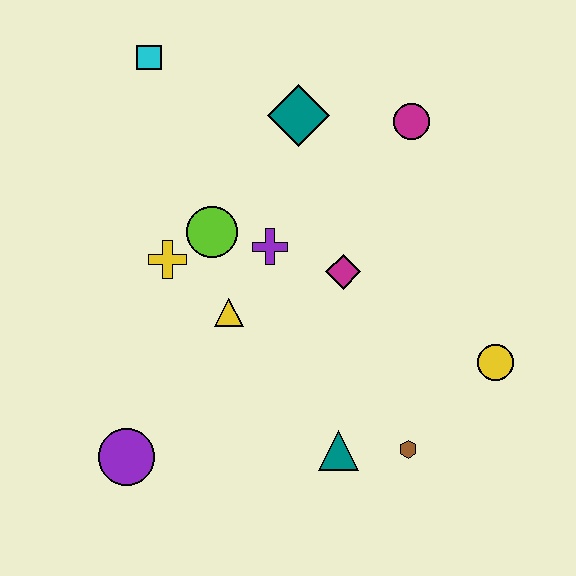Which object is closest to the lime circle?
The yellow cross is closest to the lime circle.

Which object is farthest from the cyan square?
The brown hexagon is farthest from the cyan square.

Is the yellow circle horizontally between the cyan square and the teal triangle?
No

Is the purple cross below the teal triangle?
No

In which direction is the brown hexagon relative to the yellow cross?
The brown hexagon is to the right of the yellow cross.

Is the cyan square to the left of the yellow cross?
Yes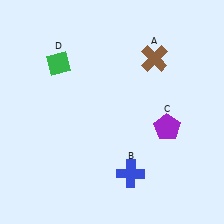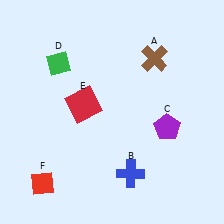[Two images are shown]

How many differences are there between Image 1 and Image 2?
There are 2 differences between the two images.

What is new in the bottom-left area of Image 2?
A red diamond (F) was added in the bottom-left area of Image 2.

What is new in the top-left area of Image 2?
A red square (E) was added in the top-left area of Image 2.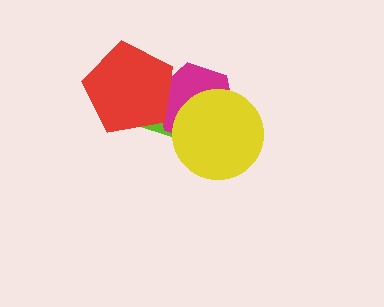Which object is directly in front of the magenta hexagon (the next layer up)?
The red pentagon is directly in front of the magenta hexagon.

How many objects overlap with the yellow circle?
2 objects overlap with the yellow circle.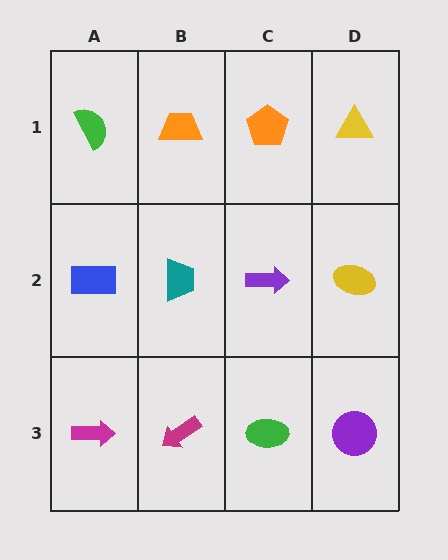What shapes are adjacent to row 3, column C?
A purple arrow (row 2, column C), a magenta arrow (row 3, column B), a purple circle (row 3, column D).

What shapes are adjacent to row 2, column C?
An orange pentagon (row 1, column C), a green ellipse (row 3, column C), a teal trapezoid (row 2, column B), a yellow ellipse (row 2, column D).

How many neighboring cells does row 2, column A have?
3.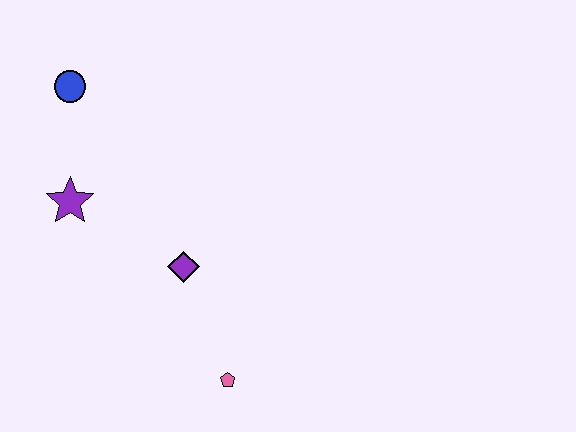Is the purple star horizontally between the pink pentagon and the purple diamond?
No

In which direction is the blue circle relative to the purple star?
The blue circle is above the purple star.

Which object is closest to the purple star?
The blue circle is closest to the purple star.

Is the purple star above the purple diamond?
Yes